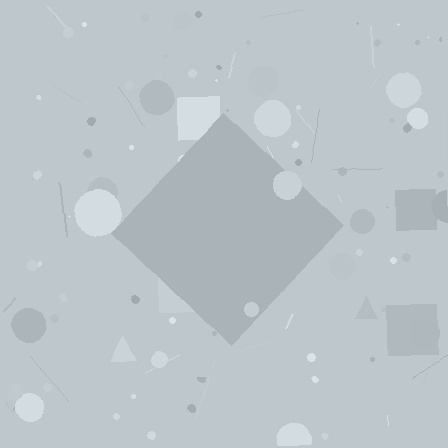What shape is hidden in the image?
A diamond is hidden in the image.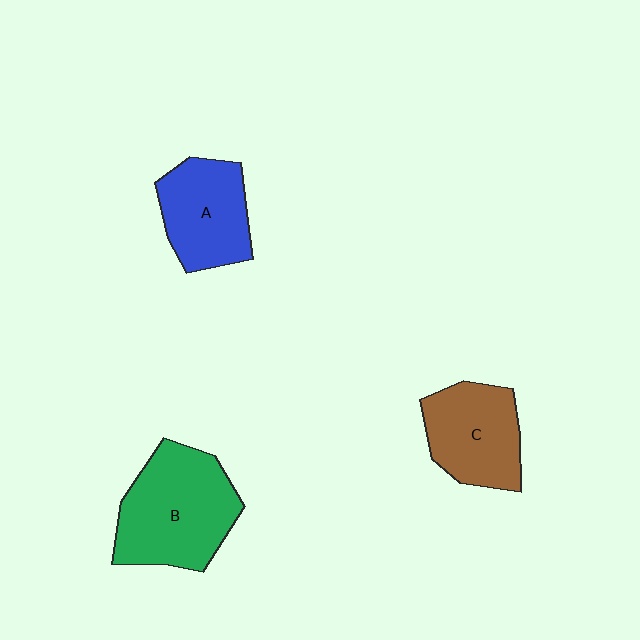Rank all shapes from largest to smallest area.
From largest to smallest: B (green), C (brown), A (blue).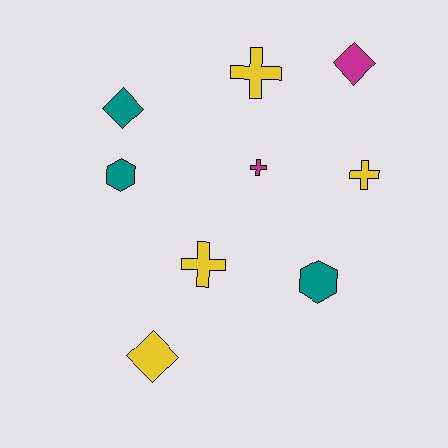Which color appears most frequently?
Yellow, with 4 objects.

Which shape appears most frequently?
Cross, with 4 objects.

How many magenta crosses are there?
There is 1 magenta cross.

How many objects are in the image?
There are 9 objects.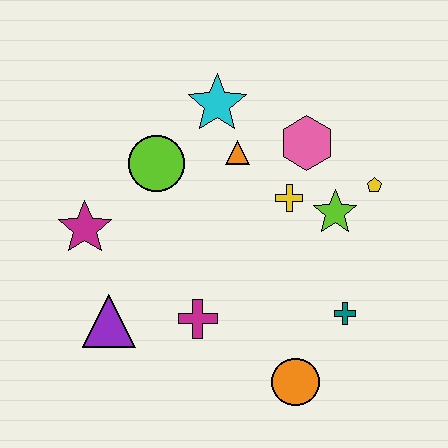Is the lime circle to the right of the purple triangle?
Yes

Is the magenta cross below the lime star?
Yes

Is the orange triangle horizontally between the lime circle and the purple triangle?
No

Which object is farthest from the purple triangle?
The yellow pentagon is farthest from the purple triangle.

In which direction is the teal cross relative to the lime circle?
The teal cross is to the right of the lime circle.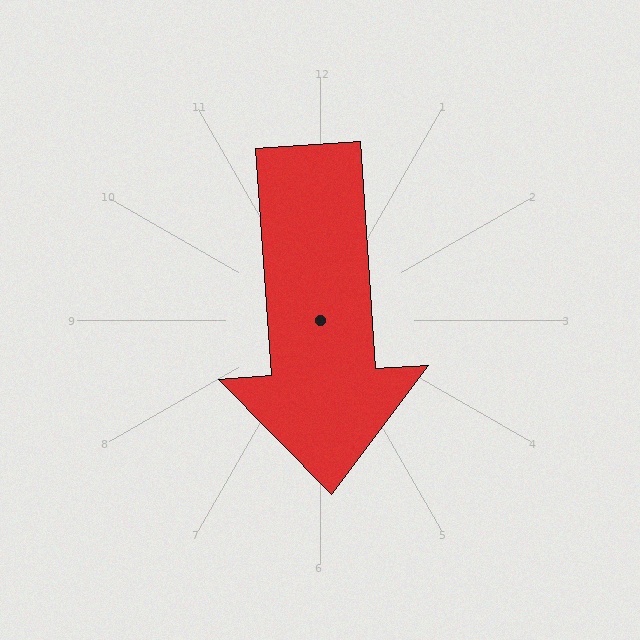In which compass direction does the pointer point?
South.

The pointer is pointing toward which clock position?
Roughly 6 o'clock.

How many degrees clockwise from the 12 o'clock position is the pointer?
Approximately 176 degrees.